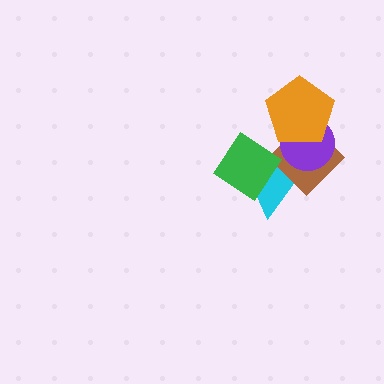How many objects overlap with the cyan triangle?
3 objects overlap with the cyan triangle.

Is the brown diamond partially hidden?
Yes, it is partially covered by another shape.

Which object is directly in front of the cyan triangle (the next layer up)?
The brown diamond is directly in front of the cyan triangle.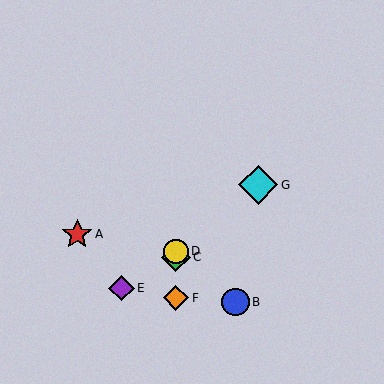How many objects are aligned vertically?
3 objects (C, D, F) are aligned vertically.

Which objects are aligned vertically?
Objects C, D, F are aligned vertically.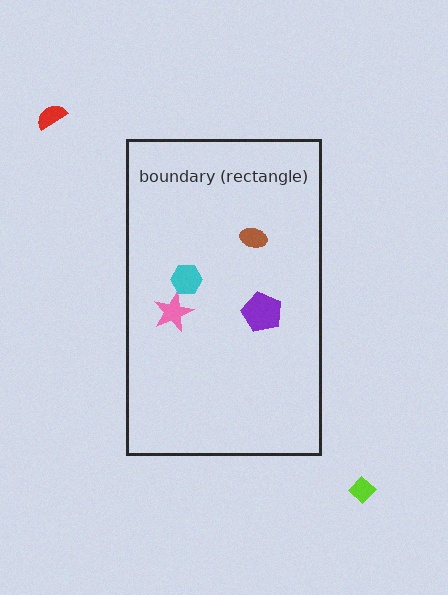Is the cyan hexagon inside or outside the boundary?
Inside.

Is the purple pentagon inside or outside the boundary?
Inside.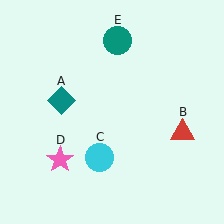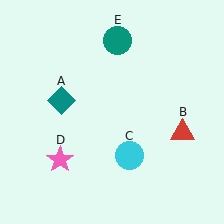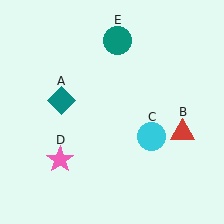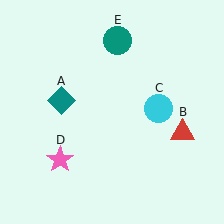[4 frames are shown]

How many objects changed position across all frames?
1 object changed position: cyan circle (object C).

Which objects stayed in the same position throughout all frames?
Teal diamond (object A) and red triangle (object B) and pink star (object D) and teal circle (object E) remained stationary.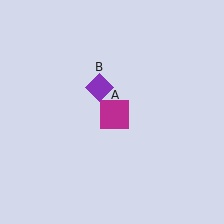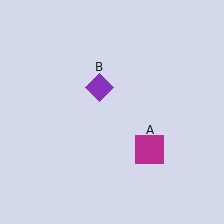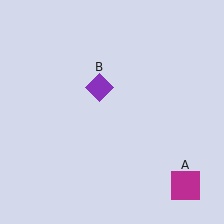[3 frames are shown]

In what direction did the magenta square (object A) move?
The magenta square (object A) moved down and to the right.